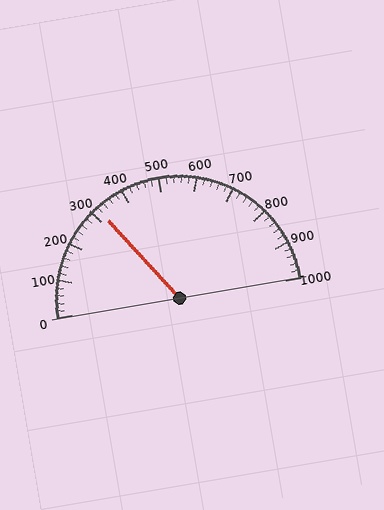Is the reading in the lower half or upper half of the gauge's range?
The reading is in the lower half of the range (0 to 1000).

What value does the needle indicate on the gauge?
The needle indicates approximately 320.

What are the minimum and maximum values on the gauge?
The gauge ranges from 0 to 1000.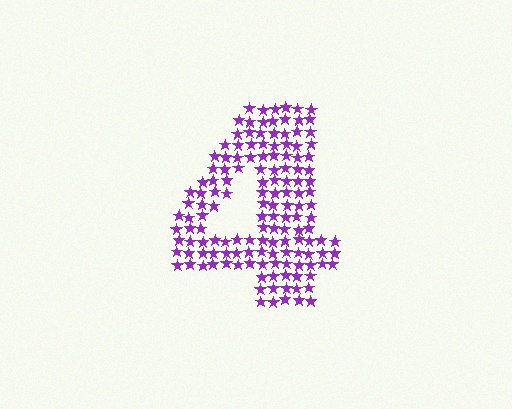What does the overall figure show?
The overall figure shows the digit 4.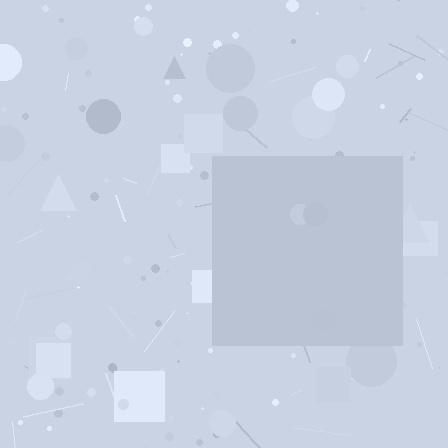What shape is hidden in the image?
A square is hidden in the image.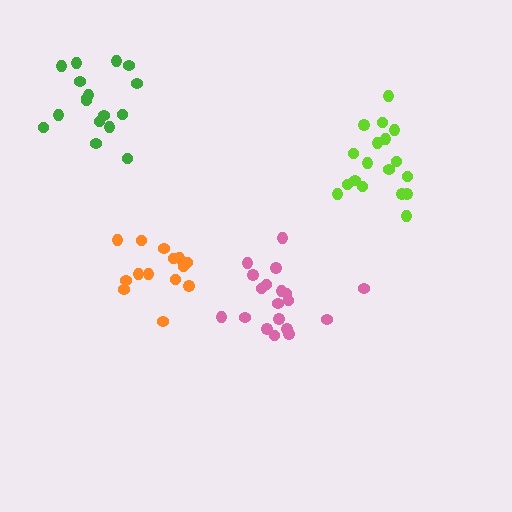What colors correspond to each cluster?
The clusters are colored: orange, pink, green, lime.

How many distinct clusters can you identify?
There are 4 distinct clusters.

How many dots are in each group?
Group 1: 14 dots, Group 2: 19 dots, Group 3: 17 dots, Group 4: 18 dots (68 total).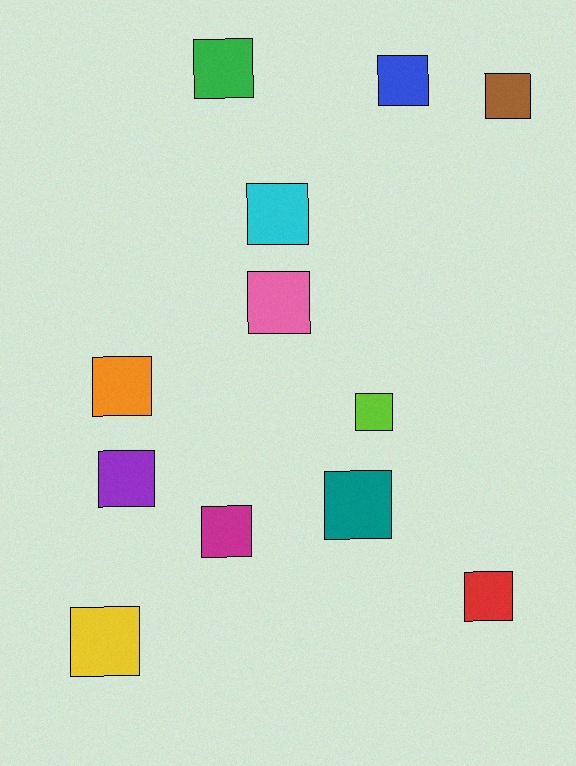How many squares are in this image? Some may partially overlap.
There are 12 squares.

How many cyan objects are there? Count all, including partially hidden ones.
There is 1 cyan object.